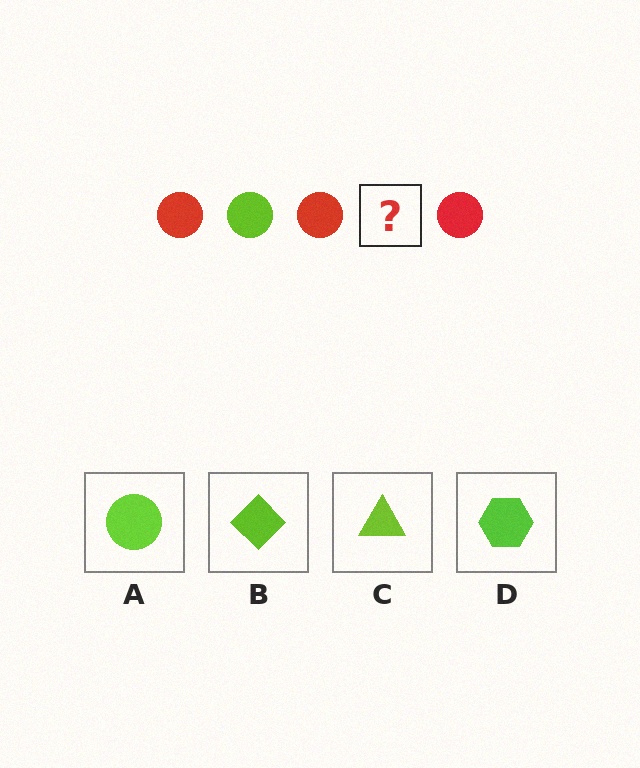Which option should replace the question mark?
Option A.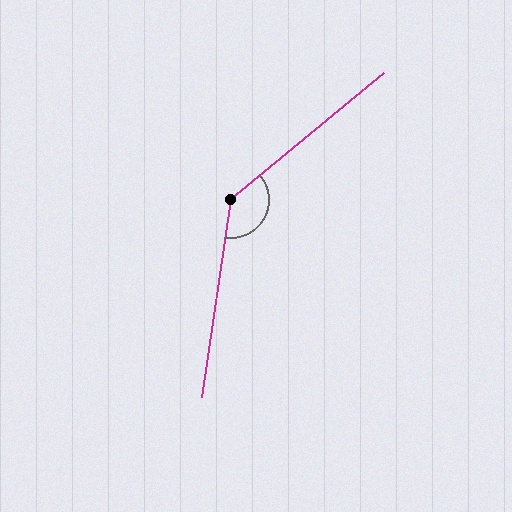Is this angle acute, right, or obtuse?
It is obtuse.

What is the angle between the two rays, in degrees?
Approximately 138 degrees.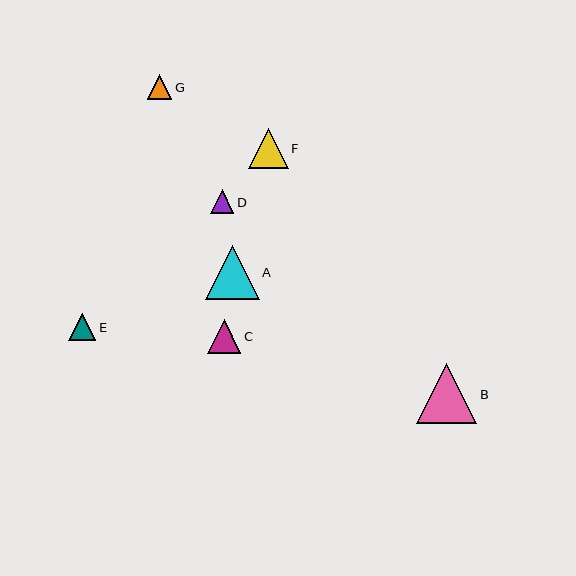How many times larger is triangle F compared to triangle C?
Triangle F is approximately 1.2 times the size of triangle C.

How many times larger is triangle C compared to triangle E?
Triangle C is approximately 1.2 times the size of triangle E.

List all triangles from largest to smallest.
From largest to smallest: B, A, F, C, E, G, D.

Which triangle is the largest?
Triangle B is the largest with a size of approximately 60 pixels.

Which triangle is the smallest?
Triangle D is the smallest with a size of approximately 24 pixels.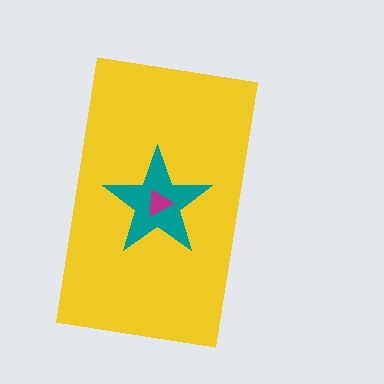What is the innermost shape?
The magenta triangle.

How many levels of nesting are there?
3.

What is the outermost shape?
The yellow rectangle.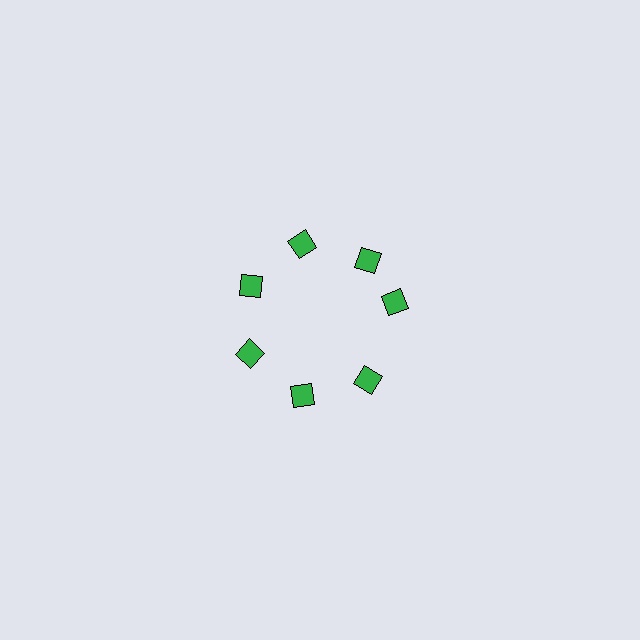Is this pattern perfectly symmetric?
No. The 7 green diamonds are arranged in a ring, but one element near the 3 o'clock position is rotated out of alignment along the ring, breaking the 7-fold rotational symmetry.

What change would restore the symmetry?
The symmetry would be restored by rotating it back into even spacing with its neighbors so that all 7 diamonds sit at equal angles and equal distance from the center.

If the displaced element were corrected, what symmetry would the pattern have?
It would have 7-fold rotational symmetry — the pattern would map onto itself every 51 degrees.